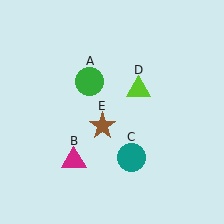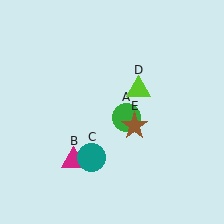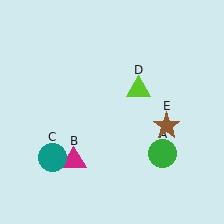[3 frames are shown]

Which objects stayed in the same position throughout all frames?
Magenta triangle (object B) and lime triangle (object D) remained stationary.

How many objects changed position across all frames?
3 objects changed position: green circle (object A), teal circle (object C), brown star (object E).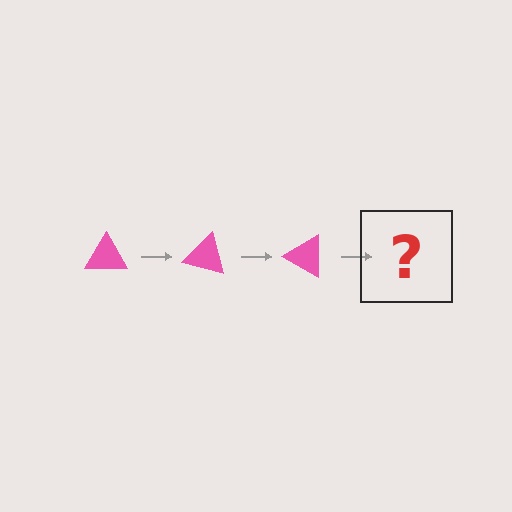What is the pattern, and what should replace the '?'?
The pattern is that the triangle rotates 15 degrees each step. The '?' should be a pink triangle rotated 45 degrees.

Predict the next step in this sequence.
The next step is a pink triangle rotated 45 degrees.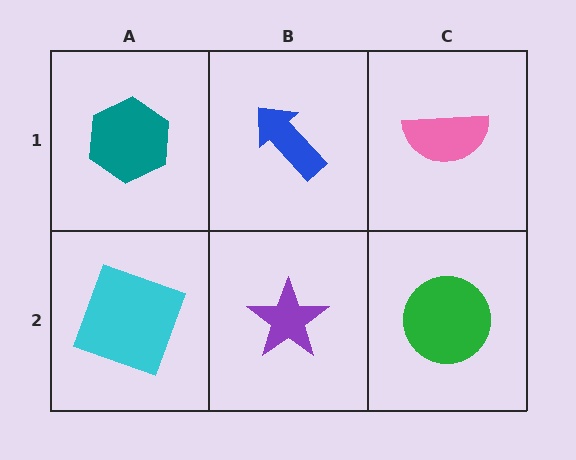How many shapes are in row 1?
3 shapes.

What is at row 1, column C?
A pink semicircle.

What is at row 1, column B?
A blue arrow.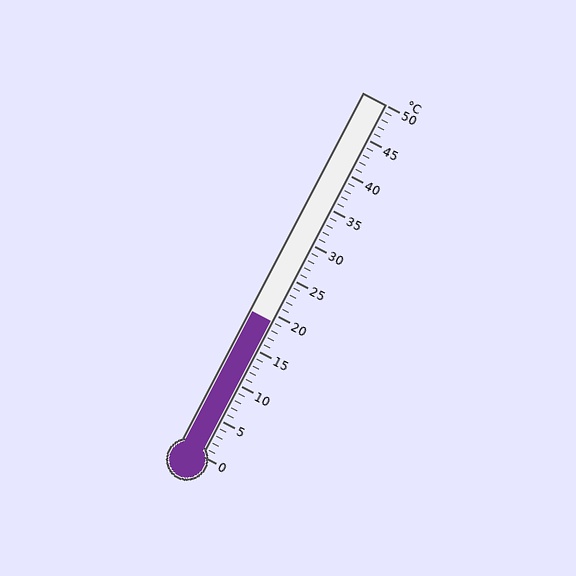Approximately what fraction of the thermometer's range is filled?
The thermometer is filled to approximately 40% of its range.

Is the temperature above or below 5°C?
The temperature is above 5°C.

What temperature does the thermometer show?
The thermometer shows approximately 19°C.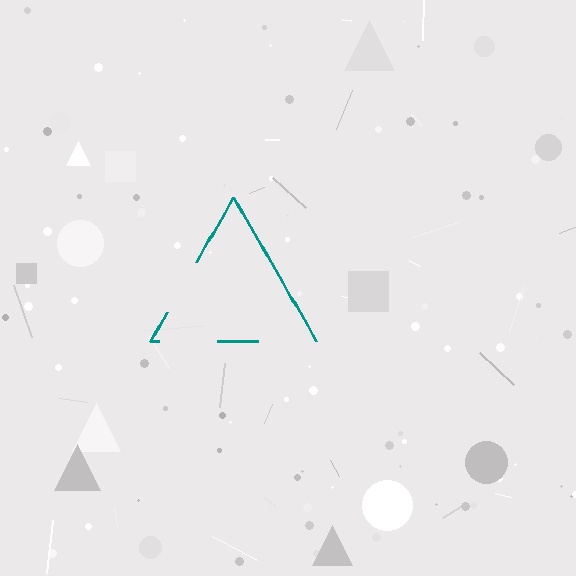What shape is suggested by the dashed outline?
The dashed outline suggests a triangle.